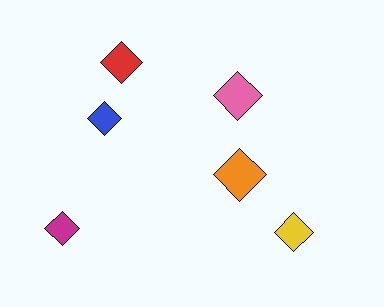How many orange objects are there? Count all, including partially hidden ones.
There is 1 orange object.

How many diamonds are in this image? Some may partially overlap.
There are 6 diamonds.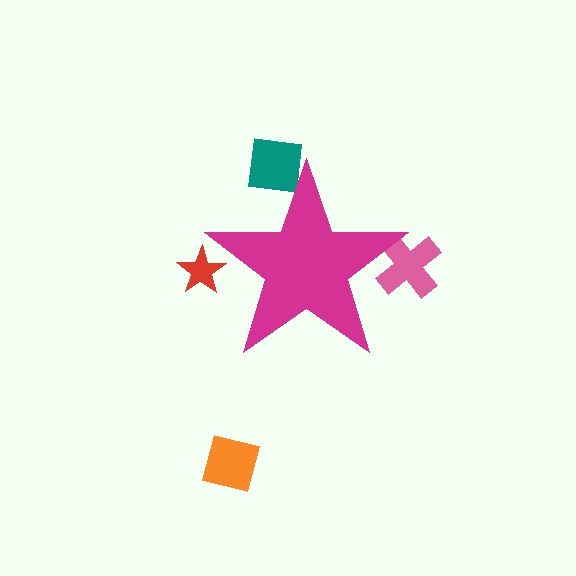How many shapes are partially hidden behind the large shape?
3 shapes are partially hidden.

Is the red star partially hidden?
Yes, the red star is partially hidden behind the magenta star.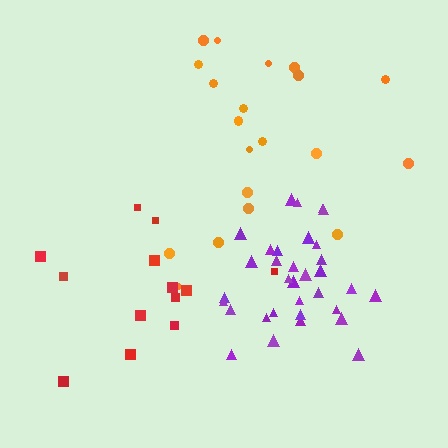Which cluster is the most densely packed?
Purple.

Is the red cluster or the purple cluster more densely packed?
Purple.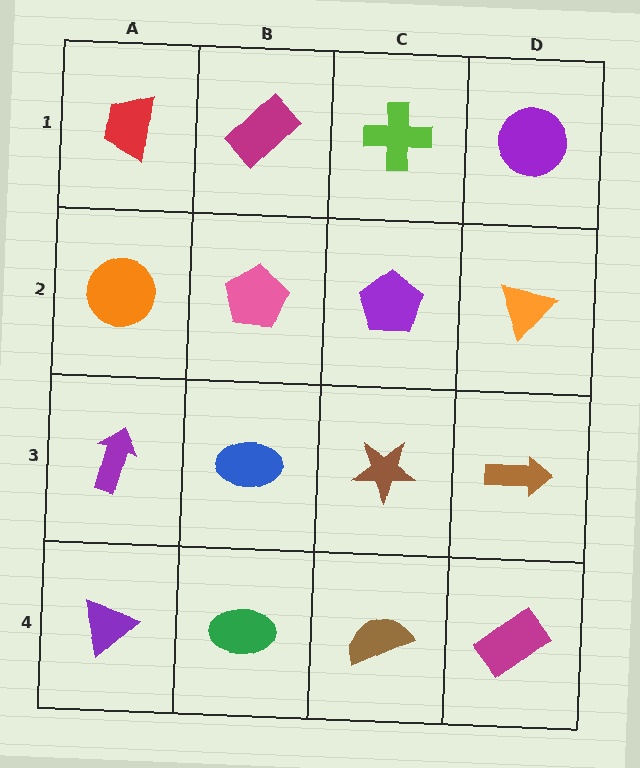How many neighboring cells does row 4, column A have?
2.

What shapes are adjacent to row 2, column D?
A purple circle (row 1, column D), a brown arrow (row 3, column D), a purple pentagon (row 2, column C).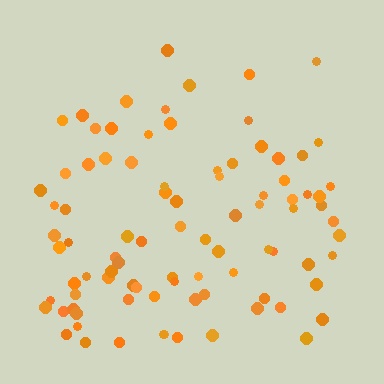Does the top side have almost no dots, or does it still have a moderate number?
Still a moderate number, just noticeably fewer than the bottom.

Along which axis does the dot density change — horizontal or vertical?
Vertical.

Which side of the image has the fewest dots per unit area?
The top.